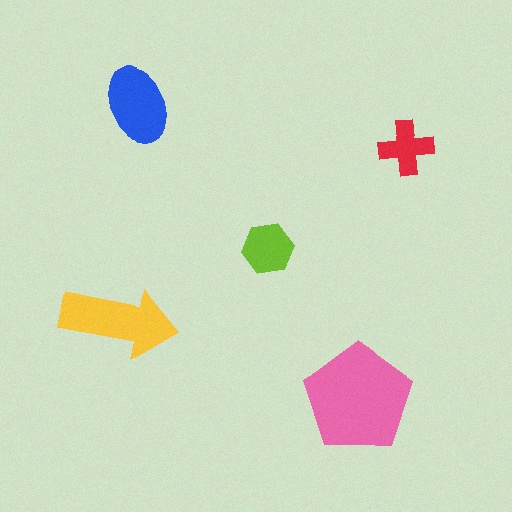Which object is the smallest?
The red cross.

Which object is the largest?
The pink pentagon.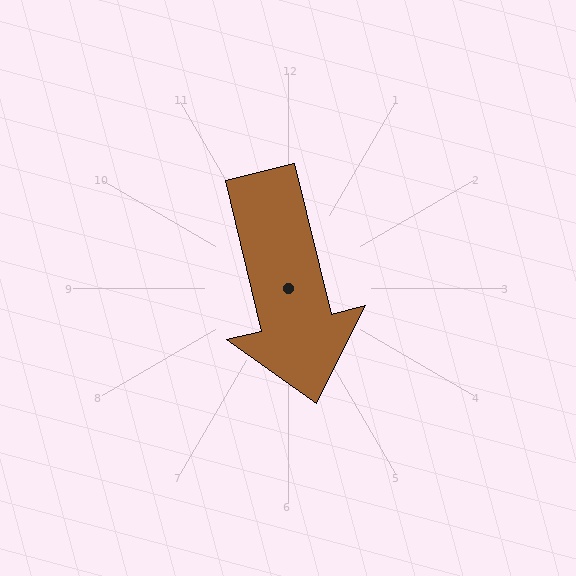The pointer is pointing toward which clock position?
Roughly 6 o'clock.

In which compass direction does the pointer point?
South.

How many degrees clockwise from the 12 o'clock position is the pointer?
Approximately 166 degrees.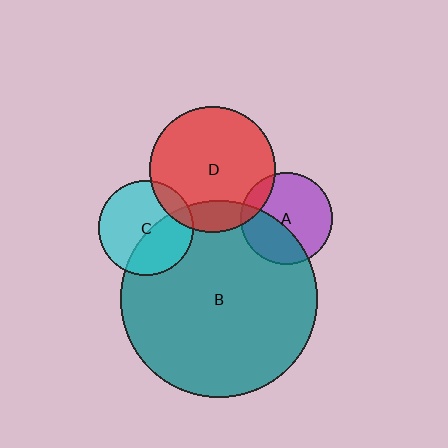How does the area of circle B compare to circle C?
Approximately 4.3 times.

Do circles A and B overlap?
Yes.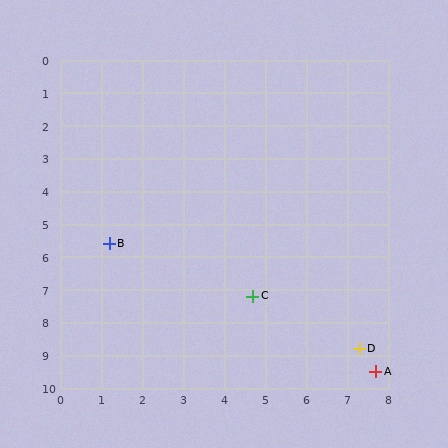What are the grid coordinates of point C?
Point C is at approximately (4.7, 7.2).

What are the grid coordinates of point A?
Point A is at approximately (7.7, 9.5).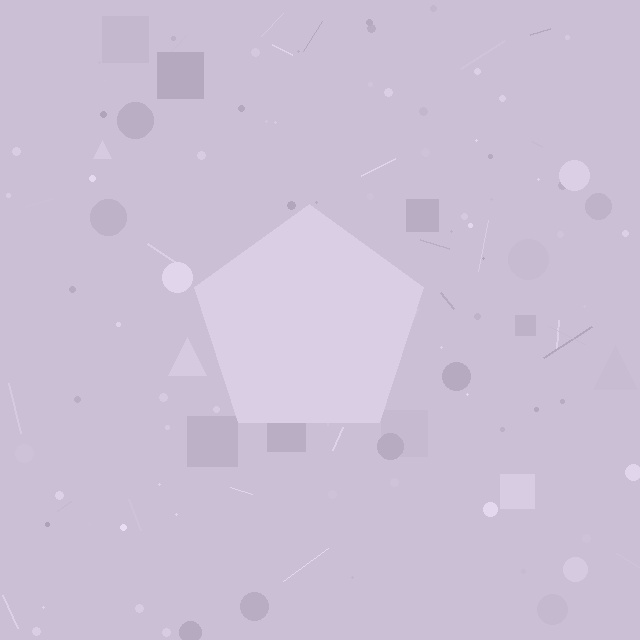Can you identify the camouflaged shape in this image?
The camouflaged shape is a pentagon.